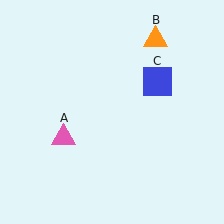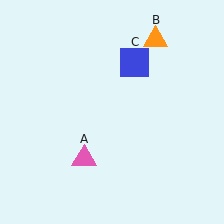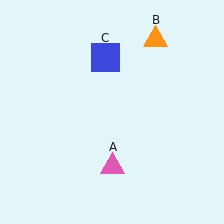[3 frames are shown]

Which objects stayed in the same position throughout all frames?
Orange triangle (object B) remained stationary.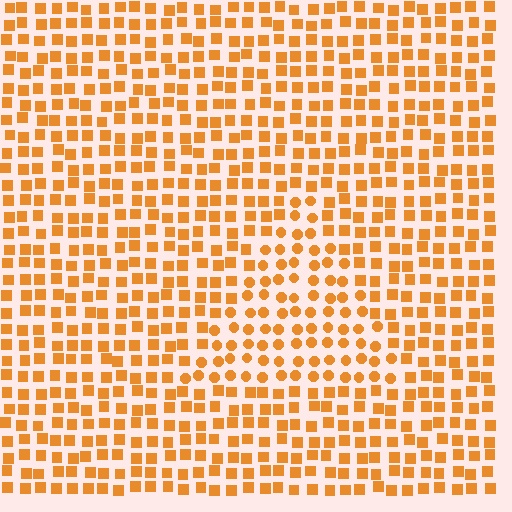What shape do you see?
I see a triangle.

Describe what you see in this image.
The image is filled with small orange elements arranged in a uniform grid. A triangle-shaped region contains circles, while the surrounding area contains squares. The boundary is defined purely by the change in element shape.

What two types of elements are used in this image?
The image uses circles inside the triangle region and squares outside it.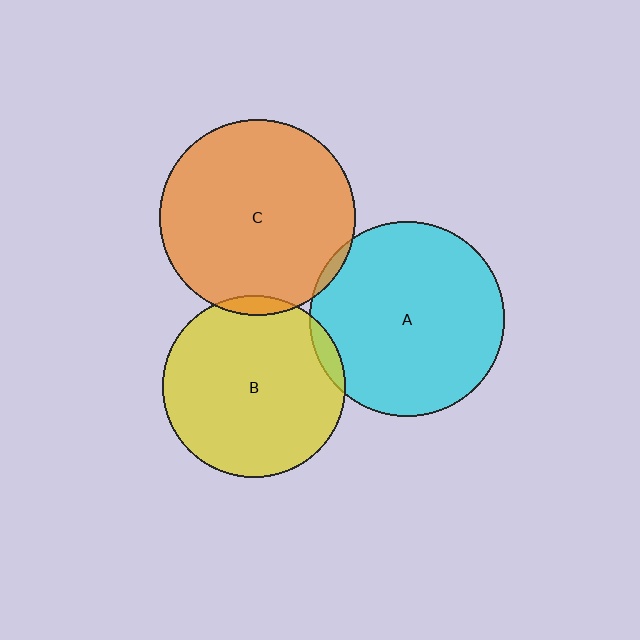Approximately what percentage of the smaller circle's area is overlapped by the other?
Approximately 5%.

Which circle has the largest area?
Circle C (orange).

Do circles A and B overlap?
Yes.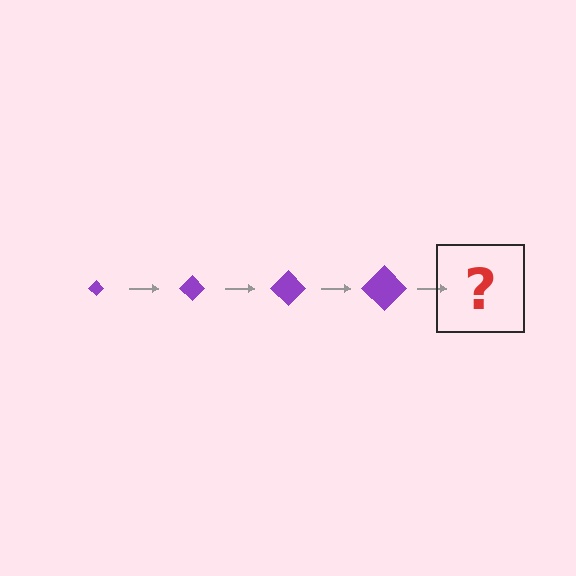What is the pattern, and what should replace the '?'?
The pattern is that the diamond gets progressively larger each step. The '?' should be a purple diamond, larger than the previous one.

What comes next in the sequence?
The next element should be a purple diamond, larger than the previous one.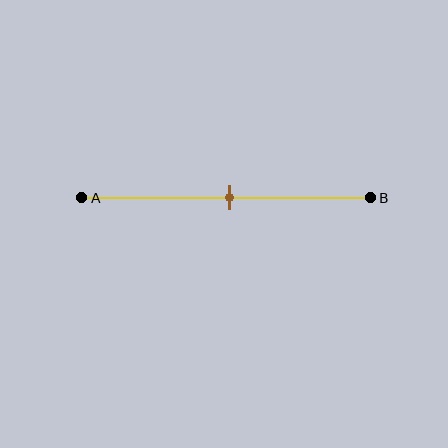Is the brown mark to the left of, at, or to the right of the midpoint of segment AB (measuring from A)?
The brown mark is approximately at the midpoint of segment AB.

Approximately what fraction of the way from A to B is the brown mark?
The brown mark is approximately 50% of the way from A to B.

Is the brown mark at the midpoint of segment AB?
Yes, the mark is approximately at the midpoint.